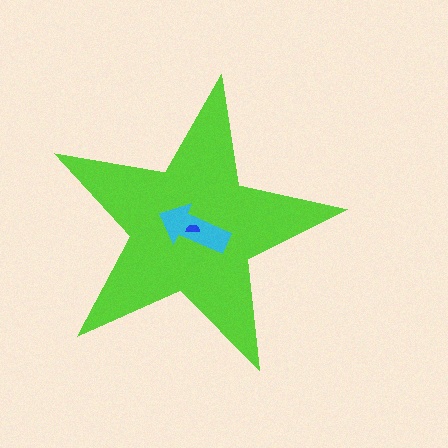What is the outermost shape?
The lime star.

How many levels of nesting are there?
3.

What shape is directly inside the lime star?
The cyan arrow.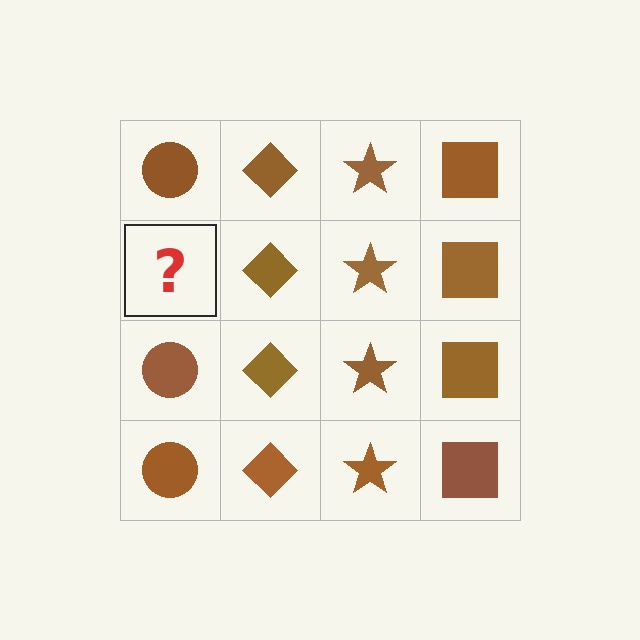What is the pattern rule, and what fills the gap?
The rule is that each column has a consistent shape. The gap should be filled with a brown circle.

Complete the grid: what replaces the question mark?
The question mark should be replaced with a brown circle.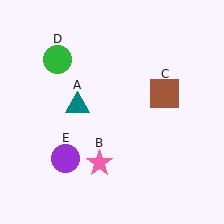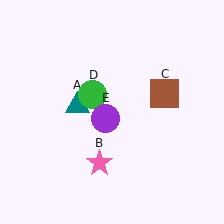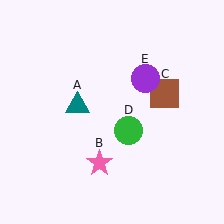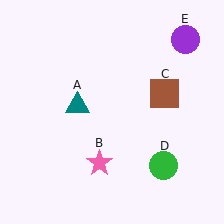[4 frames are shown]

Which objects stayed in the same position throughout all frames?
Teal triangle (object A) and pink star (object B) and brown square (object C) remained stationary.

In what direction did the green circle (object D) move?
The green circle (object D) moved down and to the right.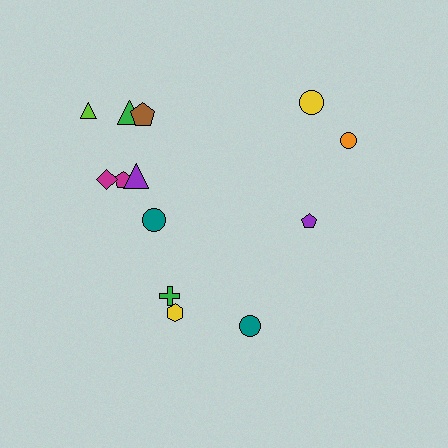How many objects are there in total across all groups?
There are 13 objects.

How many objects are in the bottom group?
There are 3 objects.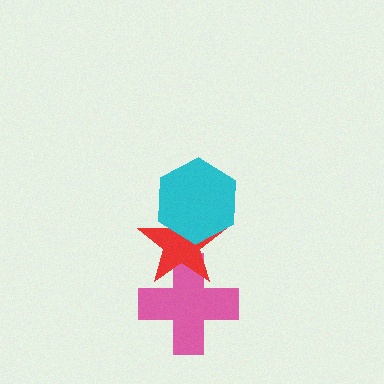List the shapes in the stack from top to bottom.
From top to bottom: the cyan hexagon, the red star, the pink cross.